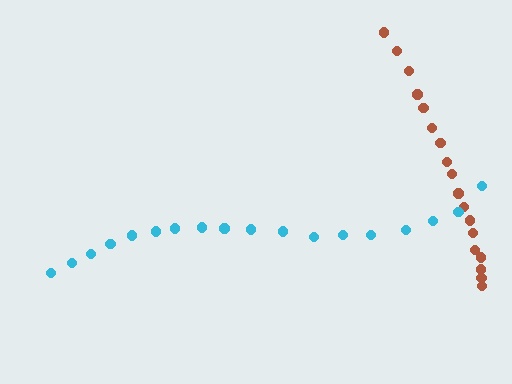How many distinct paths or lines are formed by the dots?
There are 2 distinct paths.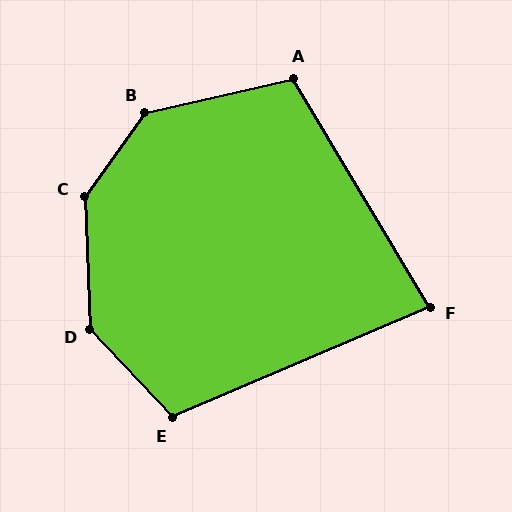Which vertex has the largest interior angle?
C, at approximately 142 degrees.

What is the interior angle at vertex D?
Approximately 139 degrees (obtuse).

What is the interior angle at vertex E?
Approximately 110 degrees (obtuse).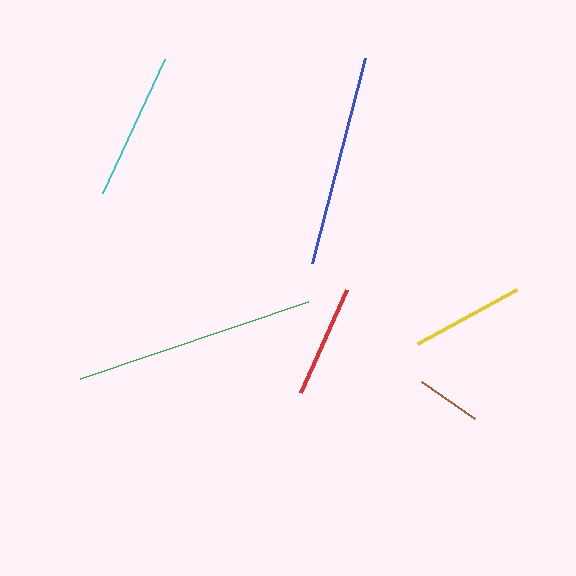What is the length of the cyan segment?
The cyan segment is approximately 147 pixels long.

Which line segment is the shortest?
The brown line is the shortest at approximately 65 pixels.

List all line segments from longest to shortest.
From longest to shortest: green, blue, cyan, red, yellow, brown.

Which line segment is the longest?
The green line is the longest at approximately 241 pixels.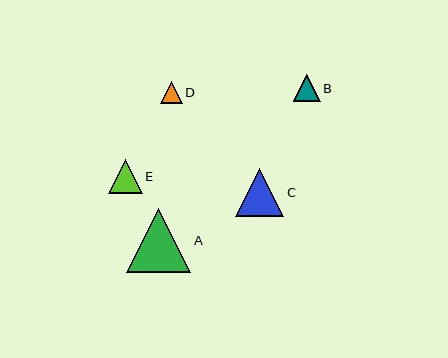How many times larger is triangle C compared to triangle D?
Triangle C is approximately 2.2 times the size of triangle D.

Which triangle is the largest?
Triangle A is the largest with a size of approximately 64 pixels.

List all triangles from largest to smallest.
From largest to smallest: A, C, E, B, D.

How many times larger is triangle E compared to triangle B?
Triangle E is approximately 1.3 times the size of triangle B.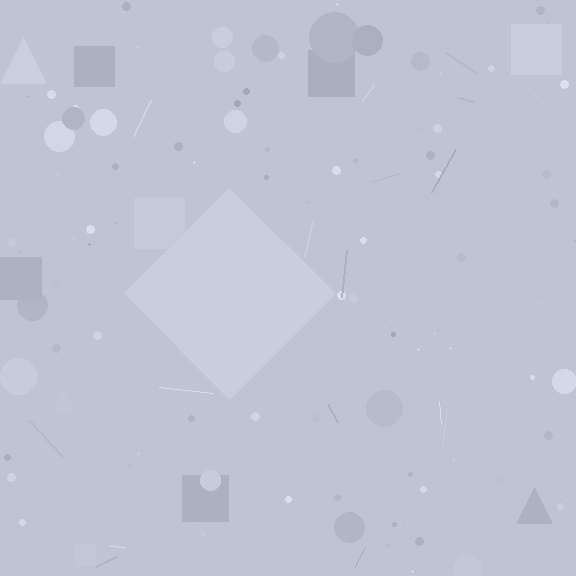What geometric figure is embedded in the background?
A diamond is embedded in the background.